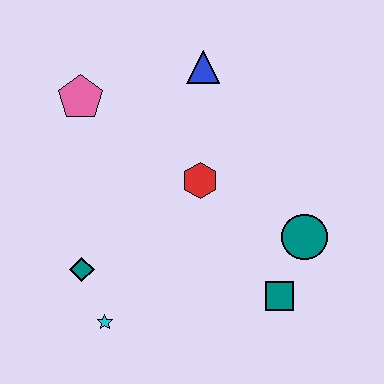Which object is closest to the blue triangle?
The red hexagon is closest to the blue triangle.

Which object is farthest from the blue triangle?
The cyan star is farthest from the blue triangle.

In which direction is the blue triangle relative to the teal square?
The blue triangle is above the teal square.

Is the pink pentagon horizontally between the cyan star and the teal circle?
No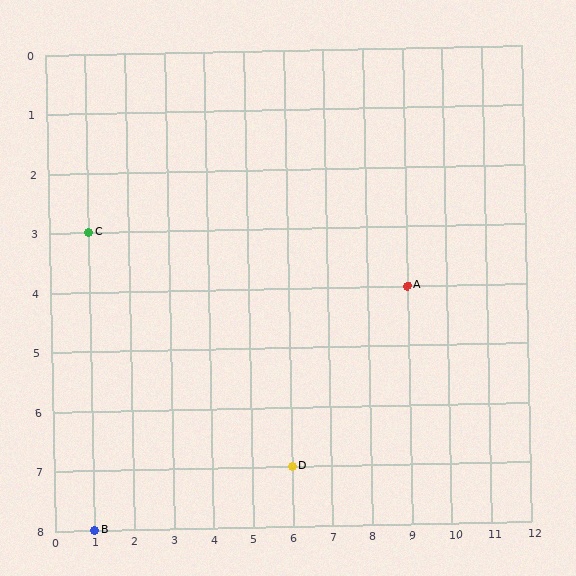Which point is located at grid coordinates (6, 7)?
Point D is at (6, 7).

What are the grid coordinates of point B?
Point B is at grid coordinates (1, 8).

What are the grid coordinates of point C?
Point C is at grid coordinates (1, 3).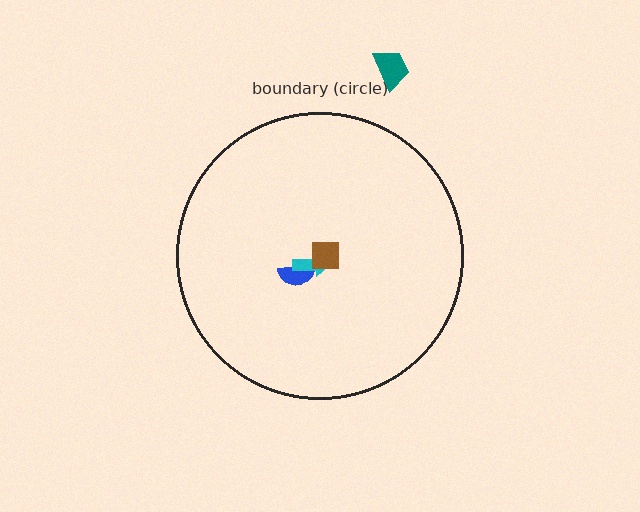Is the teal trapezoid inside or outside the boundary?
Outside.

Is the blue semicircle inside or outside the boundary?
Inside.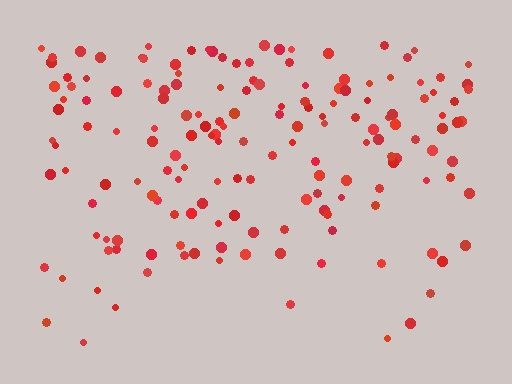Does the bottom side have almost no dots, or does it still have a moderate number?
Still a moderate number, just noticeably fewer than the top.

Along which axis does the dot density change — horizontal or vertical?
Vertical.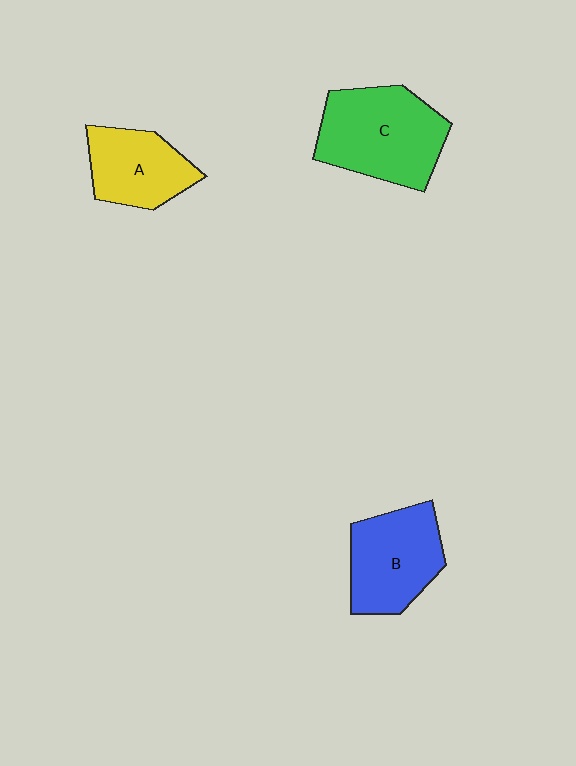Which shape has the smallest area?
Shape A (yellow).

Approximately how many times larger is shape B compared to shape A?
Approximately 1.2 times.